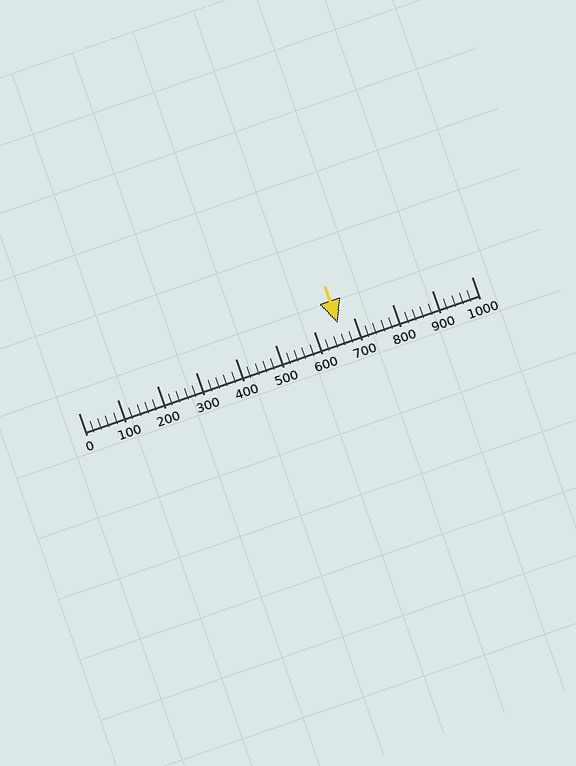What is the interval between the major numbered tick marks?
The major tick marks are spaced 100 units apart.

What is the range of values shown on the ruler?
The ruler shows values from 0 to 1000.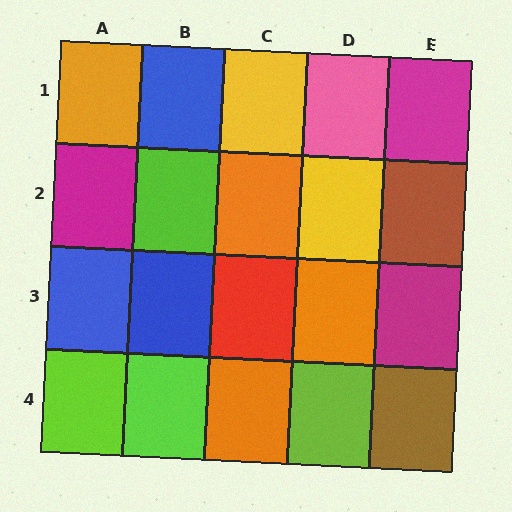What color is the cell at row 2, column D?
Yellow.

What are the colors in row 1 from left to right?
Orange, blue, yellow, pink, magenta.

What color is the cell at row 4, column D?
Lime.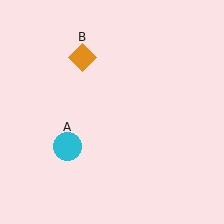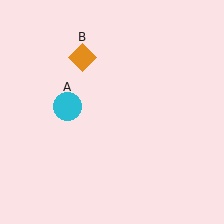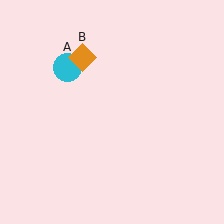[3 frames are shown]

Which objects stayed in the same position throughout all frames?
Orange diamond (object B) remained stationary.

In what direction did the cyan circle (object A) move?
The cyan circle (object A) moved up.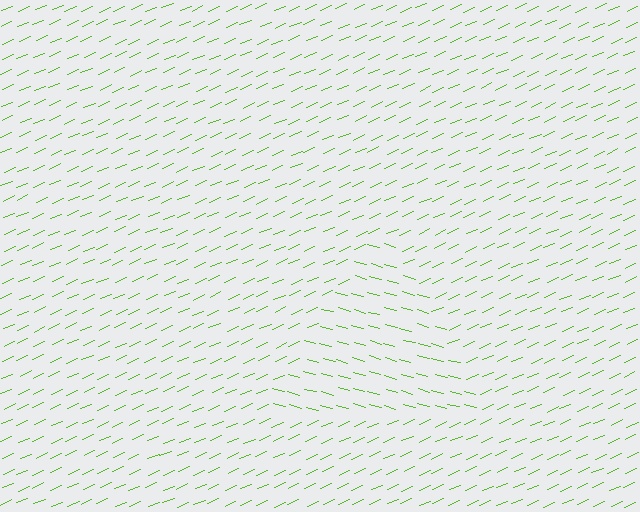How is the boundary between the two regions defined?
The boundary is defined purely by a change in line orientation (approximately 39 degrees difference). All lines are the same color and thickness.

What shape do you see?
I see a triangle.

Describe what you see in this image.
The image is filled with small lime line segments. A triangle region in the image has lines oriented differently from the surrounding lines, creating a visible texture boundary.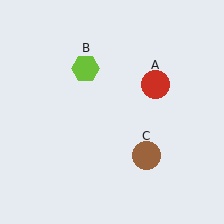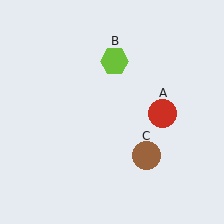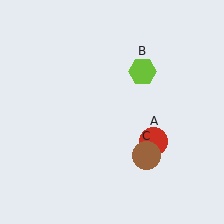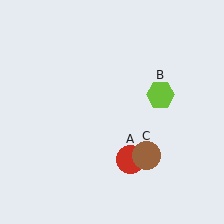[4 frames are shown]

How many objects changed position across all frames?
2 objects changed position: red circle (object A), lime hexagon (object B).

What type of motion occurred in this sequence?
The red circle (object A), lime hexagon (object B) rotated clockwise around the center of the scene.